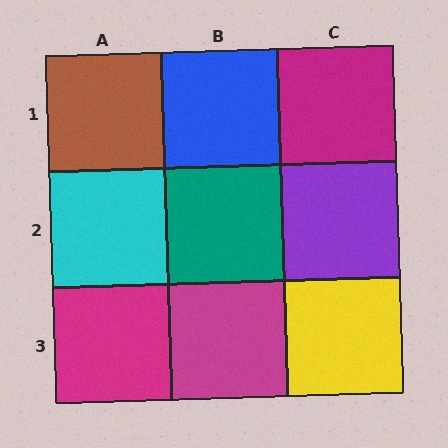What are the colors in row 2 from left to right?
Cyan, teal, purple.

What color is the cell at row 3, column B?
Magenta.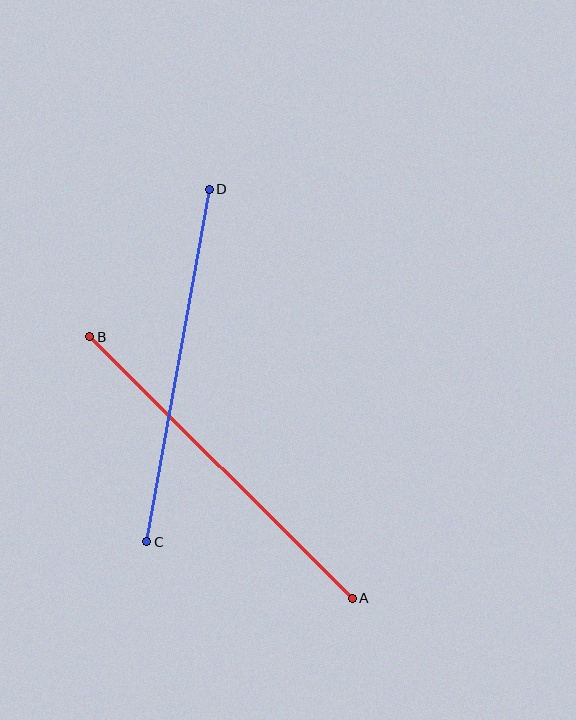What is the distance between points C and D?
The distance is approximately 358 pixels.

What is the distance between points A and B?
The distance is approximately 370 pixels.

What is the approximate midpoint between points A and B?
The midpoint is at approximately (221, 468) pixels.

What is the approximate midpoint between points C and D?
The midpoint is at approximately (178, 366) pixels.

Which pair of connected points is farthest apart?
Points A and B are farthest apart.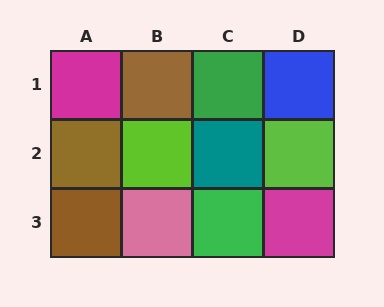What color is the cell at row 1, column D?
Blue.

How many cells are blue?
1 cell is blue.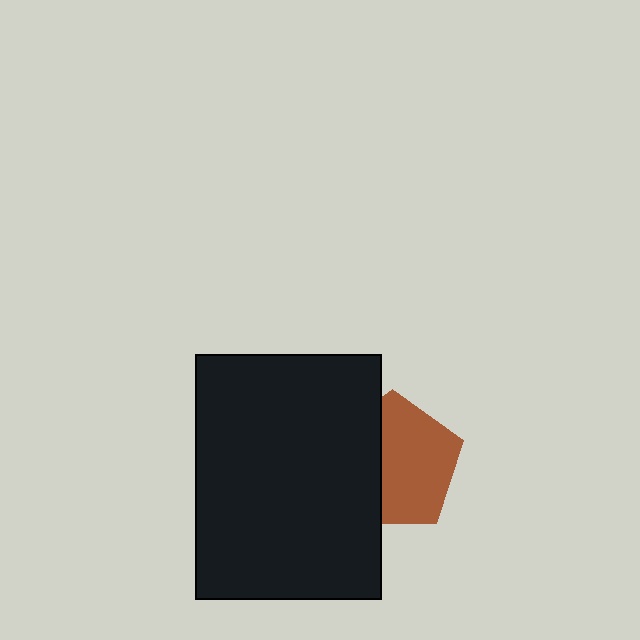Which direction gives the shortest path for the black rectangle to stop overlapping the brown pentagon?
Moving left gives the shortest separation.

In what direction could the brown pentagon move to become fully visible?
The brown pentagon could move right. That would shift it out from behind the black rectangle entirely.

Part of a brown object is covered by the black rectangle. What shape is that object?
It is a pentagon.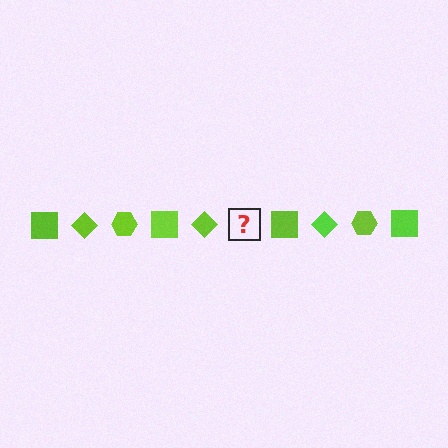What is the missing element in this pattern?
The missing element is a lime hexagon.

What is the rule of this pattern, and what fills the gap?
The rule is that the pattern cycles through square, diamond, hexagon shapes in lime. The gap should be filled with a lime hexagon.